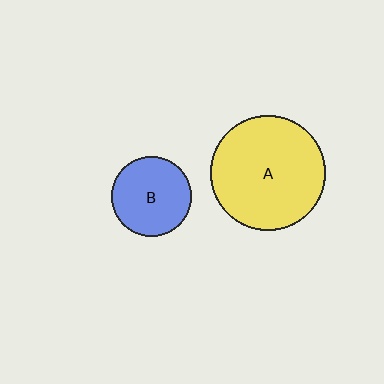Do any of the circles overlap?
No, none of the circles overlap.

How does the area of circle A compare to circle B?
Approximately 2.1 times.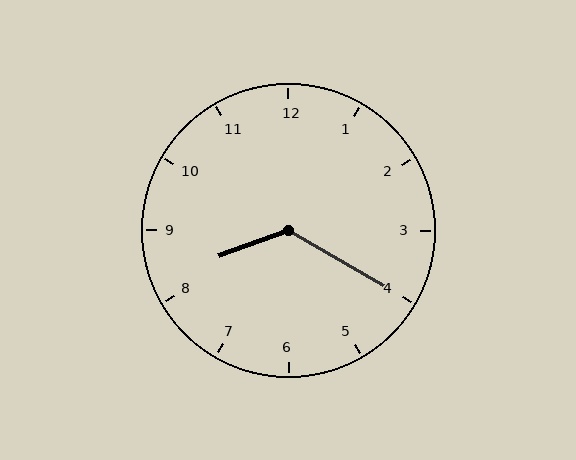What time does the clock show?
8:20.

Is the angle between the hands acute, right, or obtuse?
It is obtuse.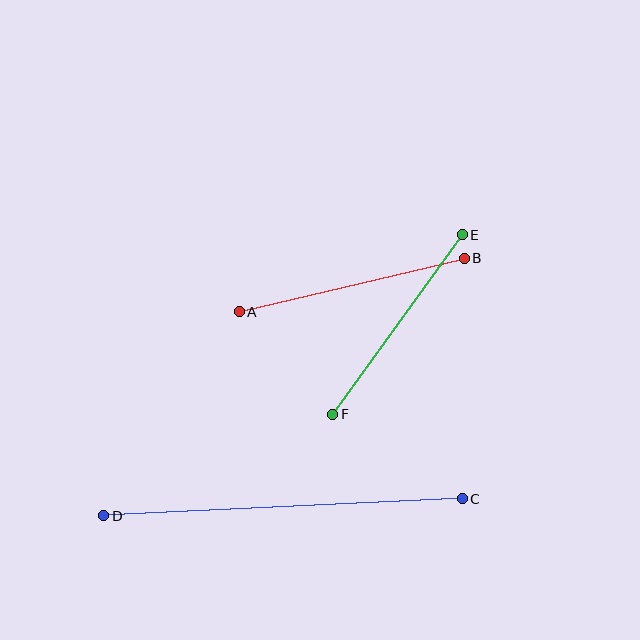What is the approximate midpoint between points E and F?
The midpoint is at approximately (397, 324) pixels.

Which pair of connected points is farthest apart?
Points C and D are farthest apart.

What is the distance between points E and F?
The distance is approximately 221 pixels.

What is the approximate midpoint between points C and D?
The midpoint is at approximately (283, 507) pixels.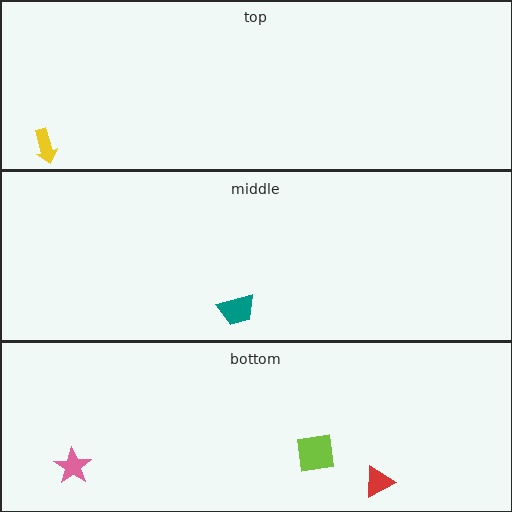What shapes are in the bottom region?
The pink star, the lime square, the red triangle.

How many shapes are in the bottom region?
3.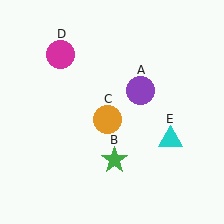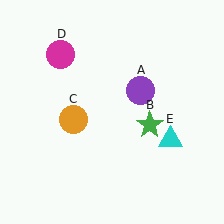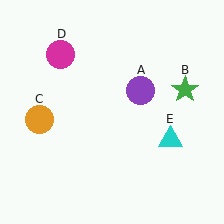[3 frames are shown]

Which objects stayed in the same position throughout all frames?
Purple circle (object A) and magenta circle (object D) and cyan triangle (object E) remained stationary.